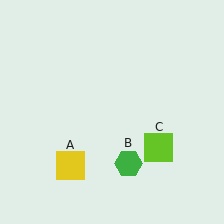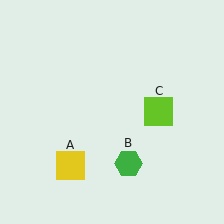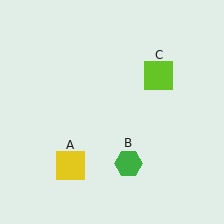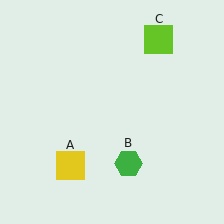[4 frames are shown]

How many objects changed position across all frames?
1 object changed position: lime square (object C).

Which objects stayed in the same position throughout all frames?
Yellow square (object A) and green hexagon (object B) remained stationary.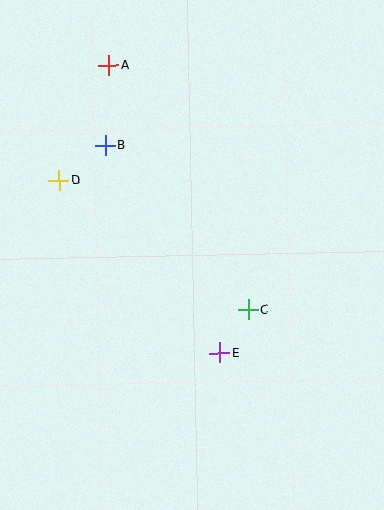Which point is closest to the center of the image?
Point C at (249, 310) is closest to the center.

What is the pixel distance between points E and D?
The distance between E and D is 236 pixels.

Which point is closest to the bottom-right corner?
Point E is closest to the bottom-right corner.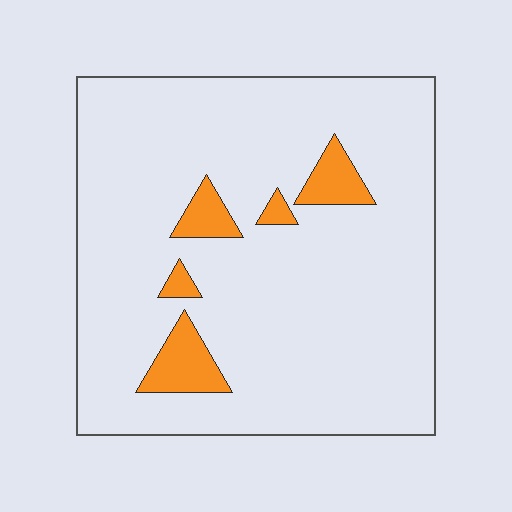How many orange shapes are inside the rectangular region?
5.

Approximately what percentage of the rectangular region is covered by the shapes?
Approximately 10%.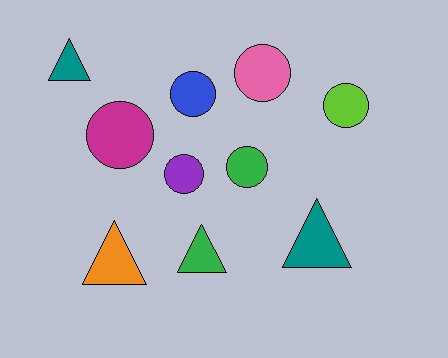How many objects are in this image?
There are 10 objects.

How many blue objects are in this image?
There is 1 blue object.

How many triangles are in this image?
There are 4 triangles.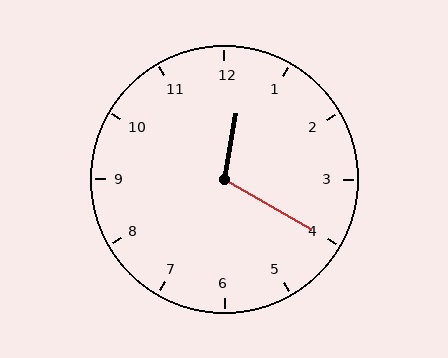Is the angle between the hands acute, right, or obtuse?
It is obtuse.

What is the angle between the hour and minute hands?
Approximately 110 degrees.